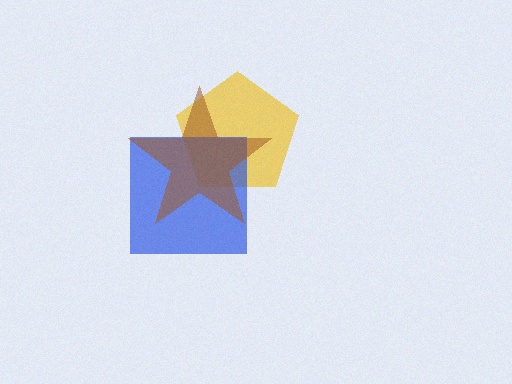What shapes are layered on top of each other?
The layered shapes are: a yellow pentagon, a blue square, a brown star.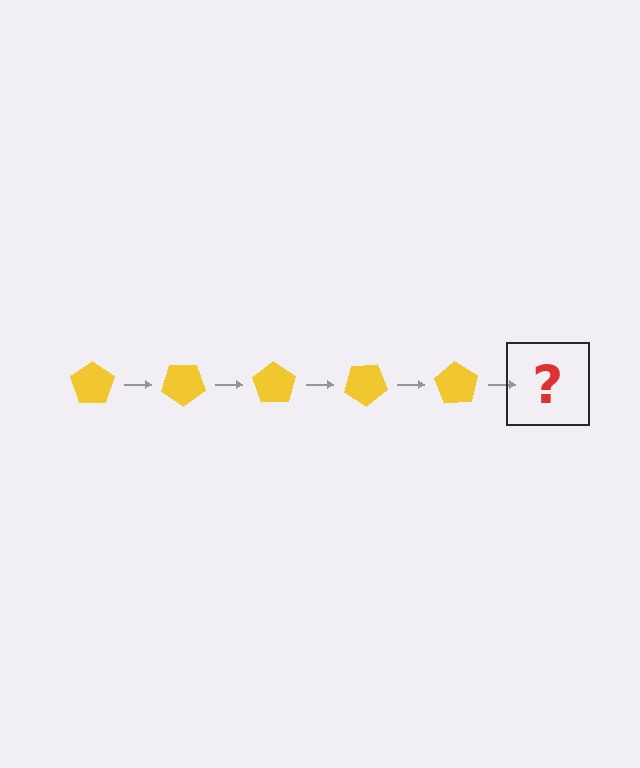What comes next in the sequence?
The next element should be a yellow pentagon rotated 175 degrees.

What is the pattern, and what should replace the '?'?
The pattern is that the pentagon rotates 35 degrees each step. The '?' should be a yellow pentagon rotated 175 degrees.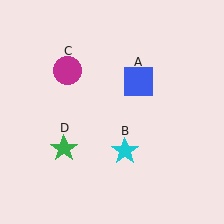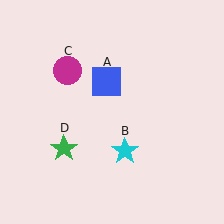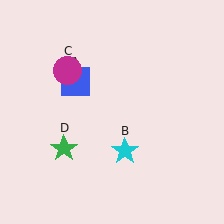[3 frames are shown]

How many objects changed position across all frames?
1 object changed position: blue square (object A).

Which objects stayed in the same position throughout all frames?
Cyan star (object B) and magenta circle (object C) and green star (object D) remained stationary.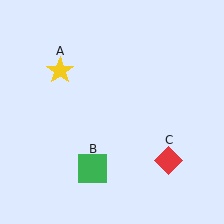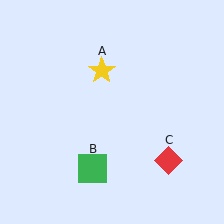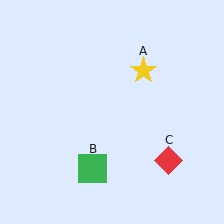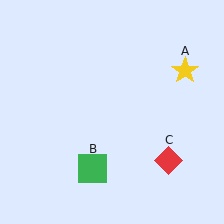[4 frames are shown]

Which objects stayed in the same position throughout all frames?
Green square (object B) and red diamond (object C) remained stationary.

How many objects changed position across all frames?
1 object changed position: yellow star (object A).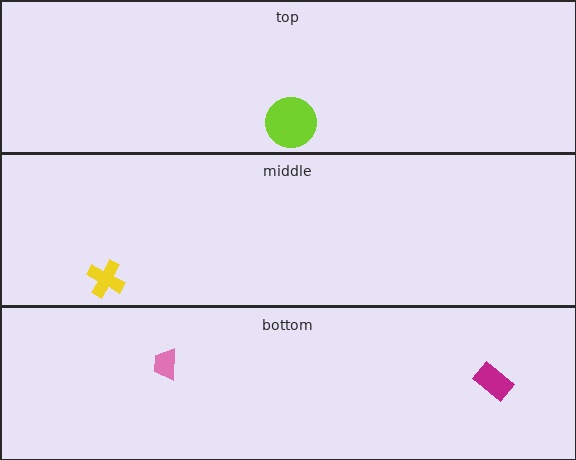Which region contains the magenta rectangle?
The bottom region.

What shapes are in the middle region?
The yellow cross.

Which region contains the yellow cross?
The middle region.